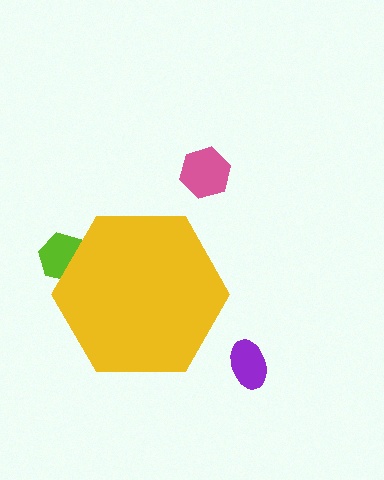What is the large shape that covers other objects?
A yellow hexagon.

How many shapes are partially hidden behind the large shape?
1 shape is partially hidden.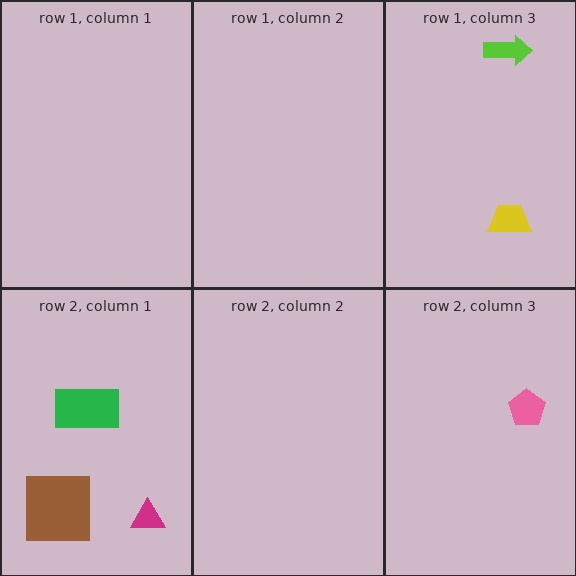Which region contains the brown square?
The row 2, column 1 region.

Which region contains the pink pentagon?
The row 2, column 3 region.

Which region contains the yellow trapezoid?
The row 1, column 3 region.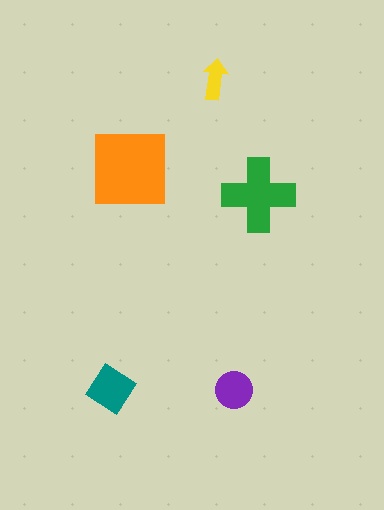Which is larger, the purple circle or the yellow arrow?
The purple circle.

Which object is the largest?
The orange square.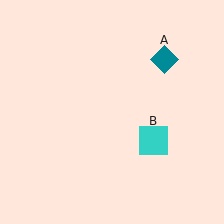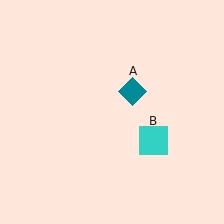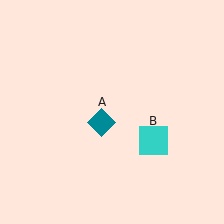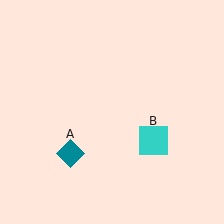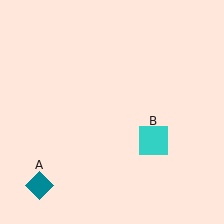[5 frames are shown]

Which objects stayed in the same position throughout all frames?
Cyan square (object B) remained stationary.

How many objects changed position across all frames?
1 object changed position: teal diamond (object A).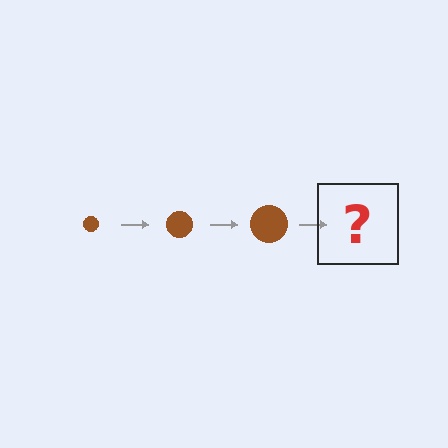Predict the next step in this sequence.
The next step is a brown circle, larger than the previous one.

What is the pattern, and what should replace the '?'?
The pattern is that the circle gets progressively larger each step. The '?' should be a brown circle, larger than the previous one.